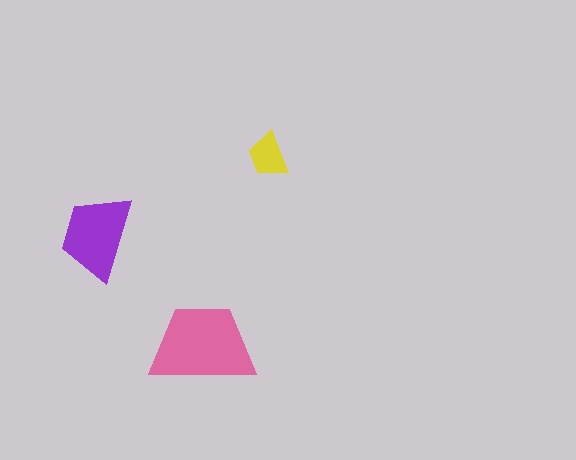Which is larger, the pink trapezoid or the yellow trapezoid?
The pink one.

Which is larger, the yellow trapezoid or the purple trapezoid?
The purple one.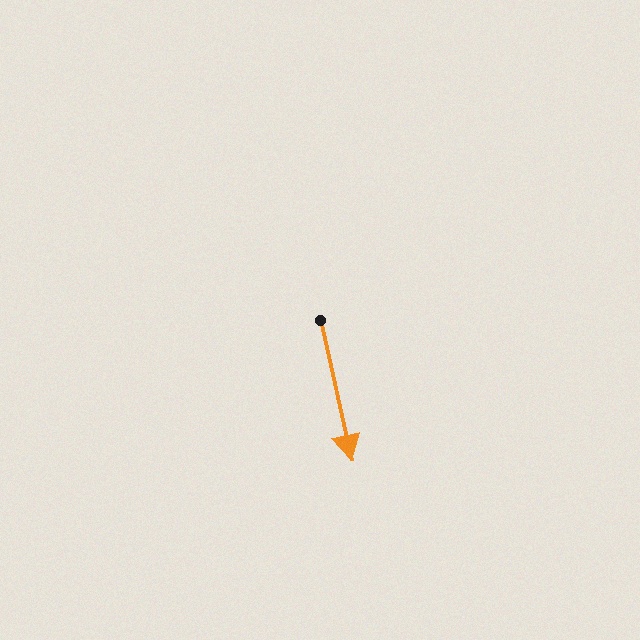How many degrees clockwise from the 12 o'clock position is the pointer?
Approximately 168 degrees.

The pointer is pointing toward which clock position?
Roughly 6 o'clock.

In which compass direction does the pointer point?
South.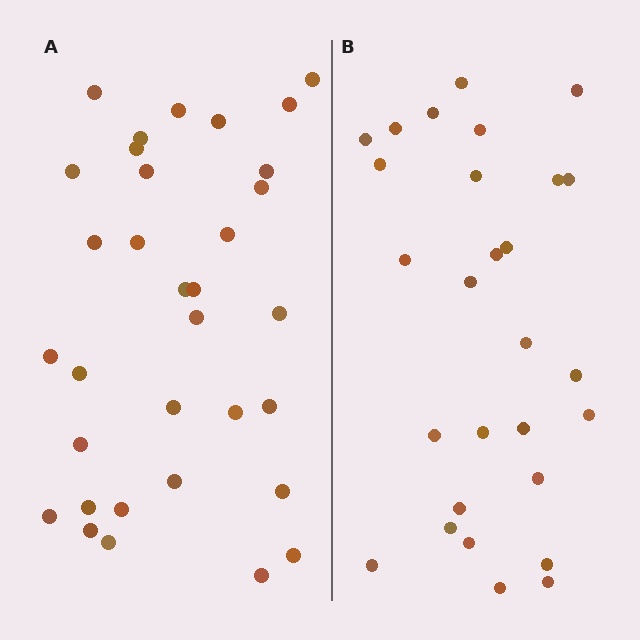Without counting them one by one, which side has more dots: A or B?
Region A (the left region) has more dots.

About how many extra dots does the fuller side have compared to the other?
Region A has about 5 more dots than region B.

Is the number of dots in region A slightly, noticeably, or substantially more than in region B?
Region A has only slightly more — the two regions are fairly close. The ratio is roughly 1.2 to 1.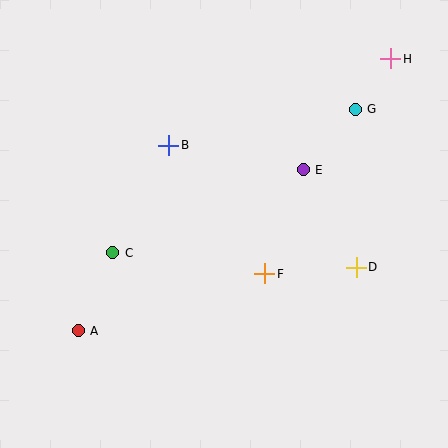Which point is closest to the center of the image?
Point F at (265, 274) is closest to the center.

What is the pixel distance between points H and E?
The distance between H and E is 141 pixels.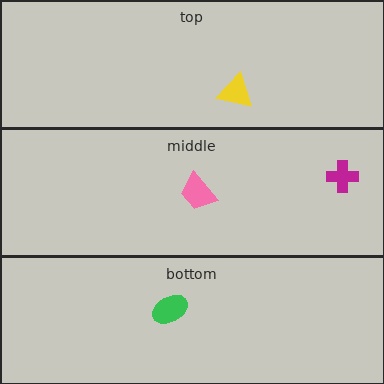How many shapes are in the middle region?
2.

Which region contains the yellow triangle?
The top region.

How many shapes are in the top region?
1.